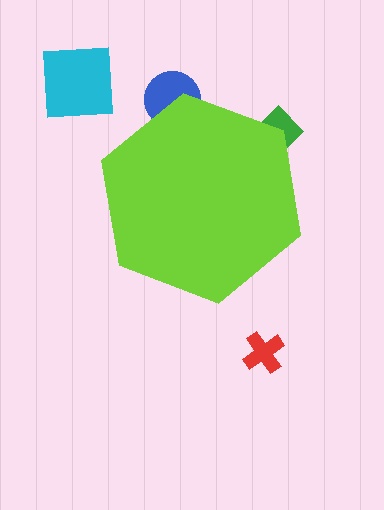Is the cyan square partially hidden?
No, the cyan square is fully visible.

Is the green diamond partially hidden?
Yes, the green diamond is partially hidden behind the lime hexagon.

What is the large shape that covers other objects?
A lime hexagon.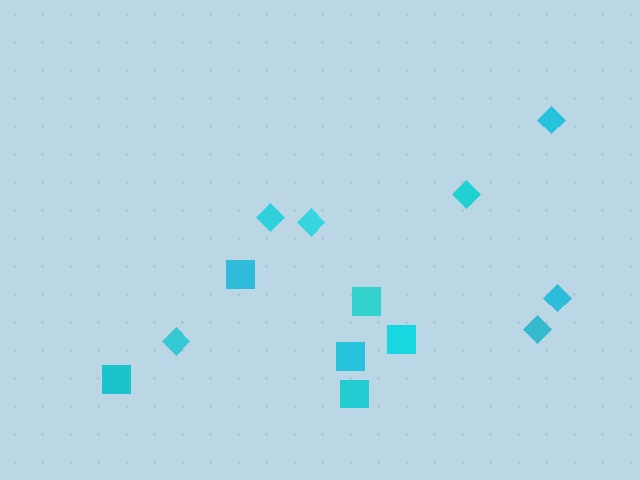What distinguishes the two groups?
There are 2 groups: one group of squares (6) and one group of diamonds (7).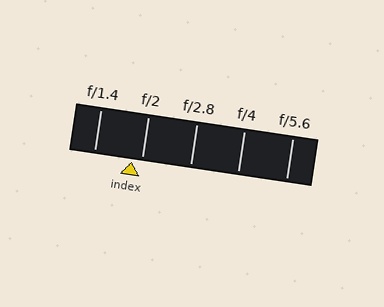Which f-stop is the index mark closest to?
The index mark is closest to f/2.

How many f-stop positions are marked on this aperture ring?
There are 5 f-stop positions marked.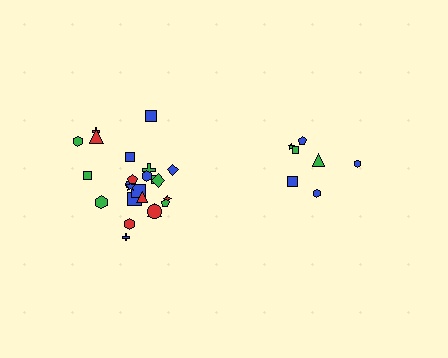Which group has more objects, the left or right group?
The left group.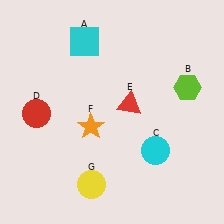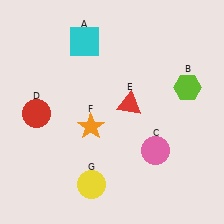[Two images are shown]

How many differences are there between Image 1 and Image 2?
There is 1 difference between the two images.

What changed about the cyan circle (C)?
In Image 1, C is cyan. In Image 2, it changed to pink.